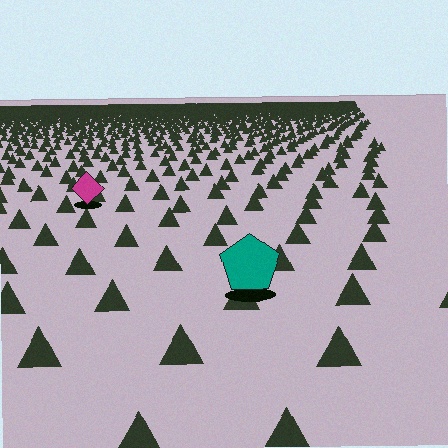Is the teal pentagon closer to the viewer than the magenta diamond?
Yes. The teal pentagon is closer — you can tell from the texture gradient: the ground texture is coarser near it.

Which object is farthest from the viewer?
The magenta diamond is farthest from the viewer. It appears smaller and the ground texture around it is denser.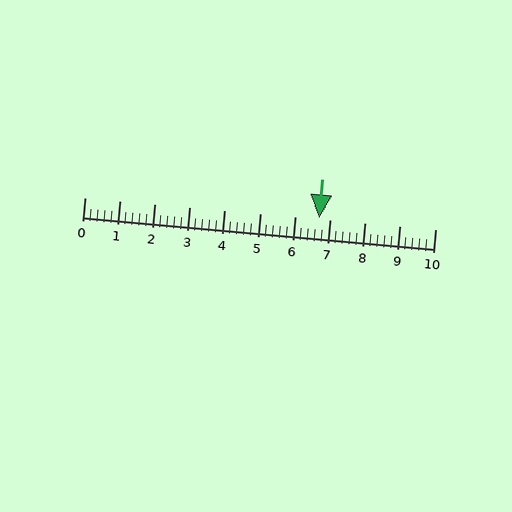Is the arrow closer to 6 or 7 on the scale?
The arrow is closer to 7.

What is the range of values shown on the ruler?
The ruler shows values from 0 to 10.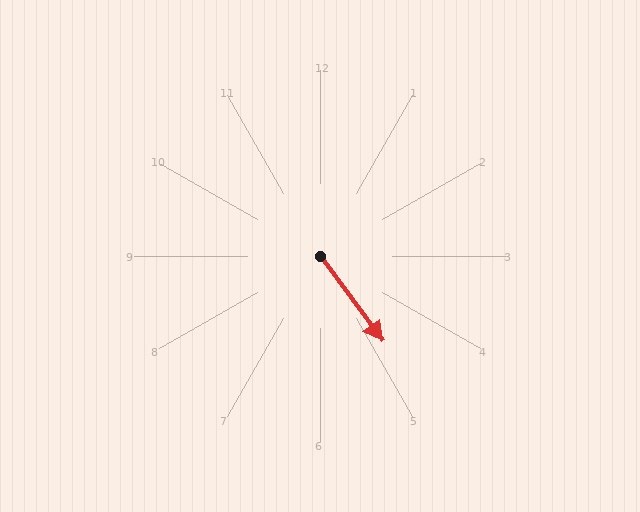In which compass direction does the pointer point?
Southeast.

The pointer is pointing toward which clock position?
Roughly 5 o'clock.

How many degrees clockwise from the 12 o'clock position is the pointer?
Approximately 144 degrees.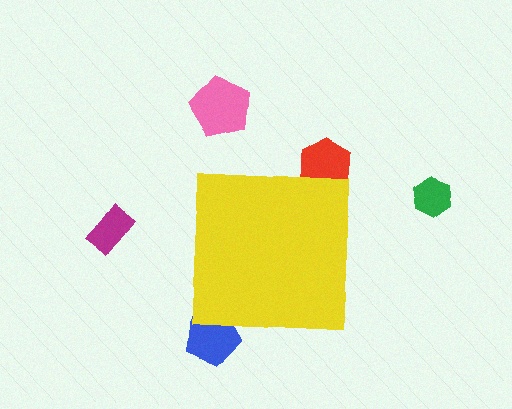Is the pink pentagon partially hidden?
No, the pink pentagon is fully visible.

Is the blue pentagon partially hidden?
Yes, the blue pentagon is partially hidden behind the yellow square.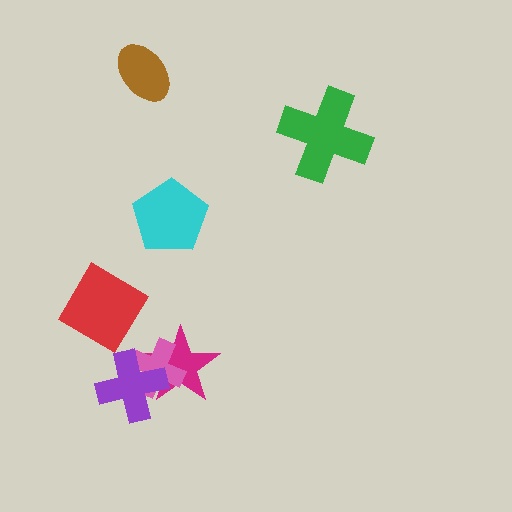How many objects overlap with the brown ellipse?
0 objects overlap with the brown ellipse.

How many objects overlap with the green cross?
0 objects overlap with the green cross.